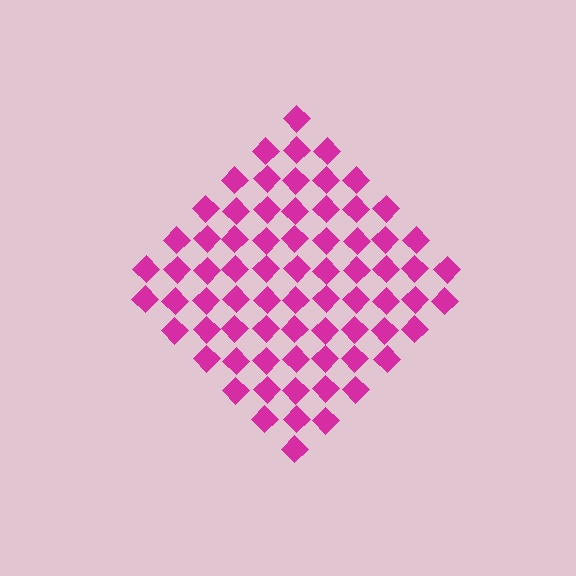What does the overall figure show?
The overall figure shows a diamond.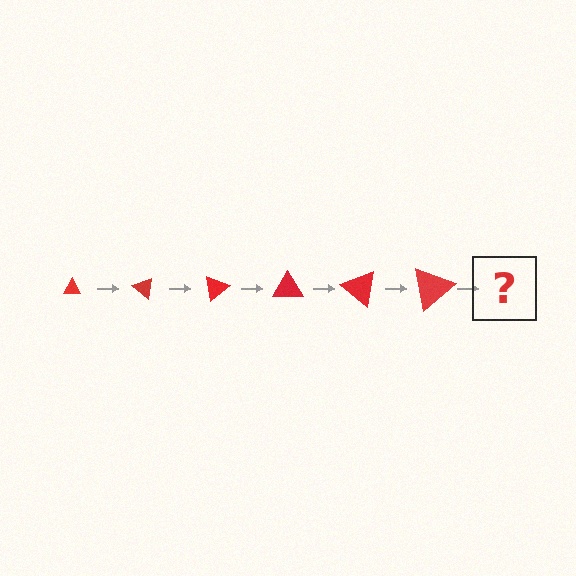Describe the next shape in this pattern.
It should be a triangle, larger than the previous one and rotated 240 degrees from the start.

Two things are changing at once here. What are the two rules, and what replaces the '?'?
The two rules are that the triangle grows larger each step and it rotates 40 degrees each step. The '?' should be a triangle, larger than the previous one and rotated 240 degrees from the start.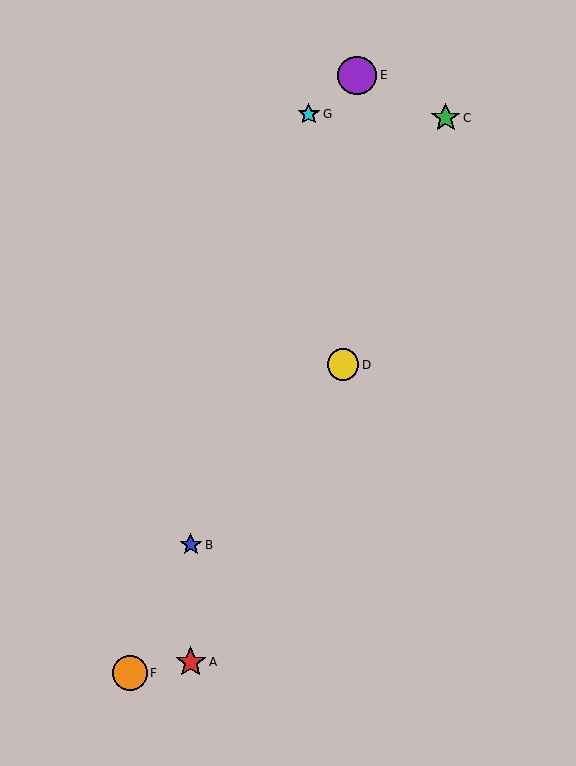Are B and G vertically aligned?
No, B is at x≈191 and G is at x≈309.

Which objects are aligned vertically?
Objects A, B are aligned vertically.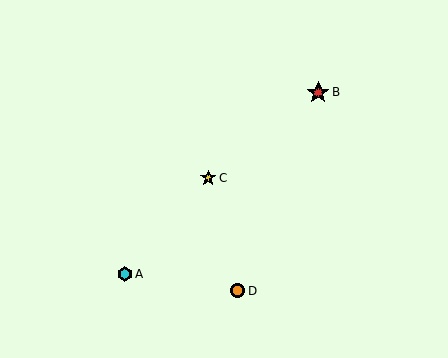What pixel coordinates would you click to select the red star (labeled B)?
Click at (318, 92) to select the red star B.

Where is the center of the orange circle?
The center of the orange circle is at (237, 291).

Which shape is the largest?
The red star (labeled B) is the largest.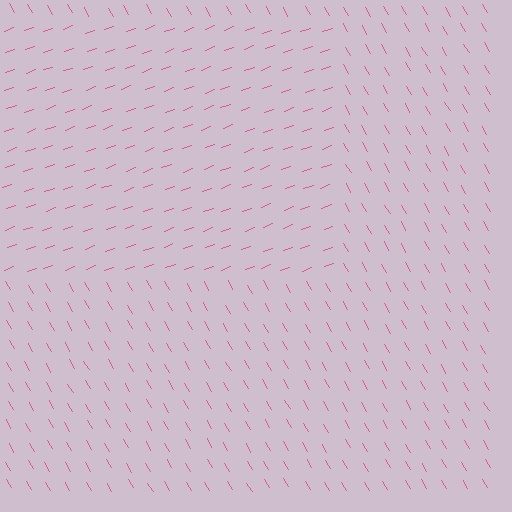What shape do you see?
I see a rectangle.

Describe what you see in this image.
The image is filled with small pink line segments. A rectangle region in the image has lines oriented differently from the surrounding lines, creating a visible texture boundary.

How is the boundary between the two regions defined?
The boundary is defined purely by a change in line orientation (approximately 79 degrees difference). All lines are the same color and thickness.